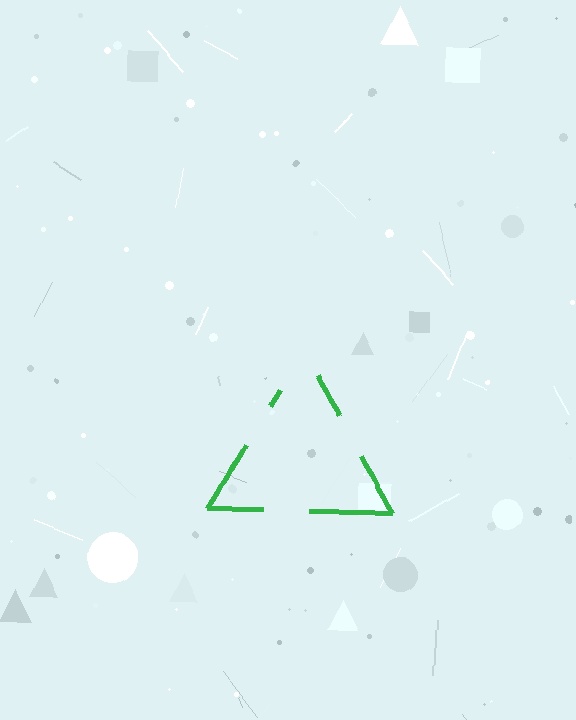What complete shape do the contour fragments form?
The contour fragments form a triangle.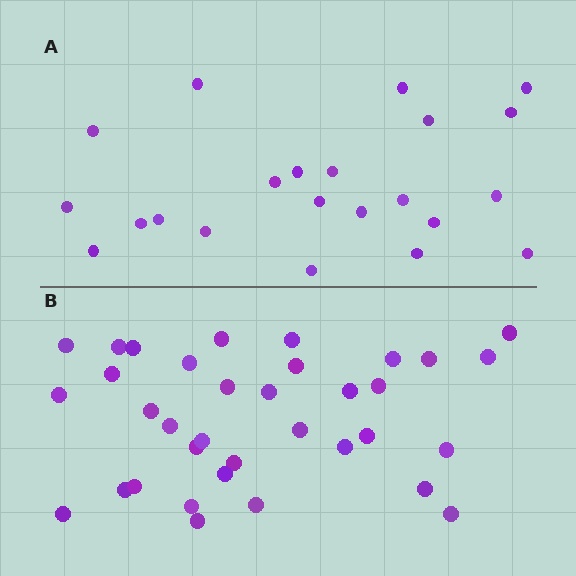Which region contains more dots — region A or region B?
Region B (the bottom region) has more dots.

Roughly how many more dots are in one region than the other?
Region B has approximately 15 more dots than region A.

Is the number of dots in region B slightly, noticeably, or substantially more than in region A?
Region B has substantially more. The ratio is roughly 1.6 to 1.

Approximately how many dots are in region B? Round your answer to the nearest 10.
About 40 dots. (The exact count is 35, which rounds to 40.)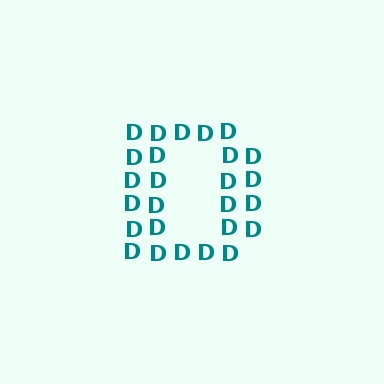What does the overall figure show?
The overall figure shows the letter D.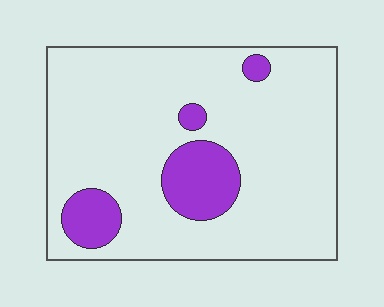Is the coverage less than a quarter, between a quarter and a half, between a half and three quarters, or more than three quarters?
Less than a quarter.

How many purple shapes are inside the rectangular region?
4.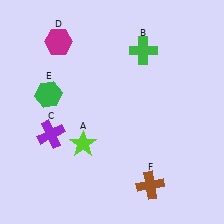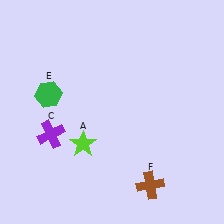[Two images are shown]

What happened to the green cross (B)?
The green cross (B) was removed in Image 2. It was in the top-right area of Image 1.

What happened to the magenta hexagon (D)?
The magenta hexagon (D) was removed in Image 2. It was in the top-left area of Image 1.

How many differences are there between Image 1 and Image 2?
There are 2 differences between the two images.